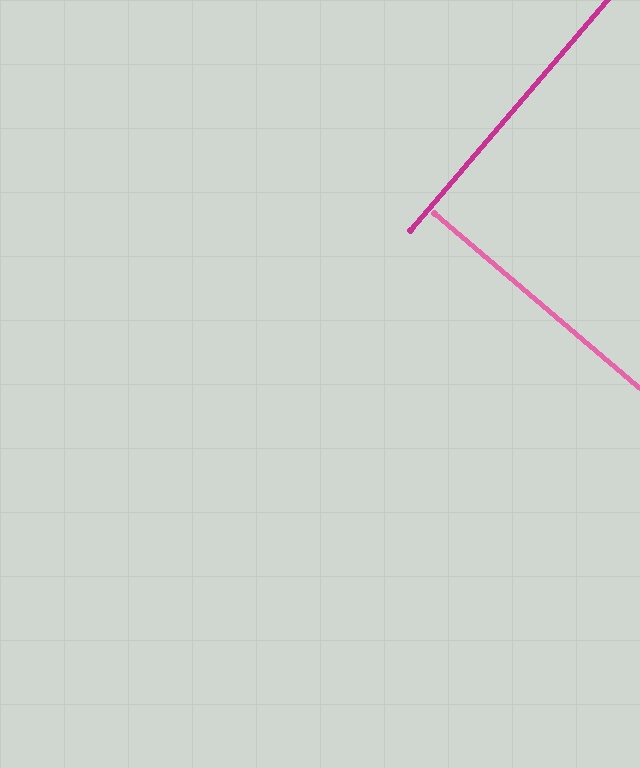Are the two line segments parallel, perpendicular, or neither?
Perpendicular — they meet at approximately 90°.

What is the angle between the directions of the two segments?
Approximately 90 degrees.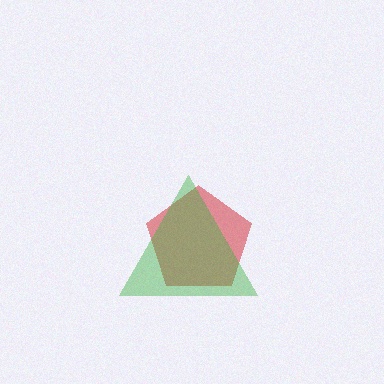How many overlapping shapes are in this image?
There are 2 overlapping shapes in the image.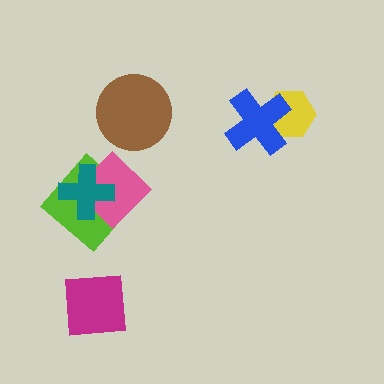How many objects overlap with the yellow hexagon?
1 object overlaps with the yellow hexagon.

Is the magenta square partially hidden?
No, no other shape covers it.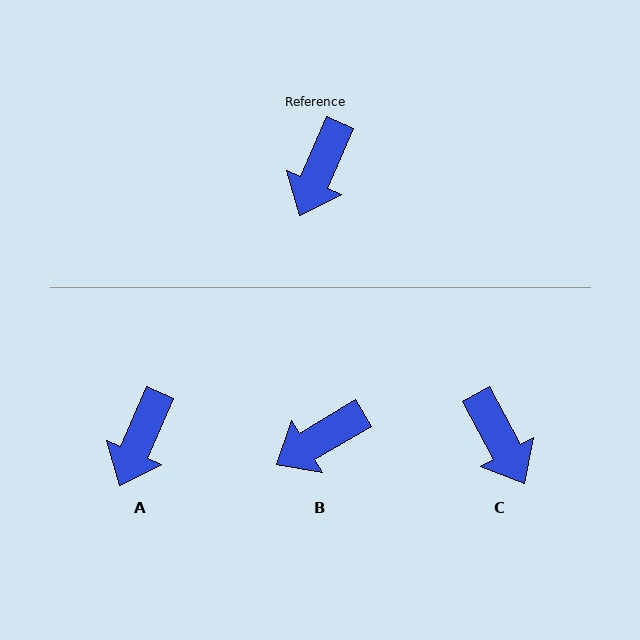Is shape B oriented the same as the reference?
No, it is off by about 36 degrees.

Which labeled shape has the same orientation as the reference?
A.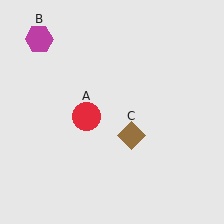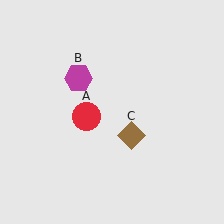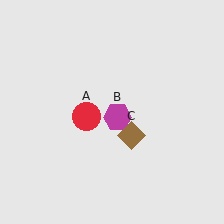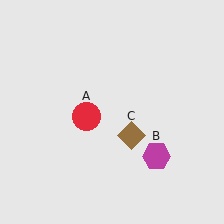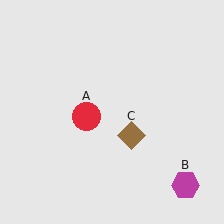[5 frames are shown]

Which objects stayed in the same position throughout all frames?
Red circle (object A) and brown diamond (object C) remained stationary.